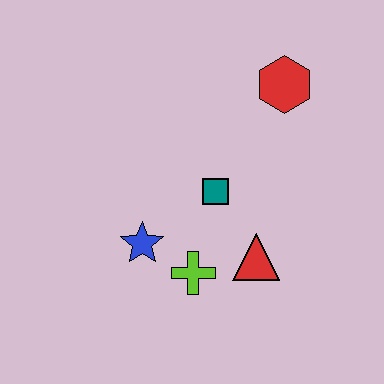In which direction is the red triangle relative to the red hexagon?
The red triangle is below the red hexagon.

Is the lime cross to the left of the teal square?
Yes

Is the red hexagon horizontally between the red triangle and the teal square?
No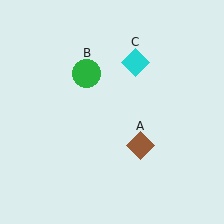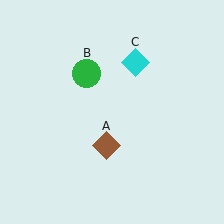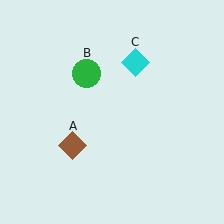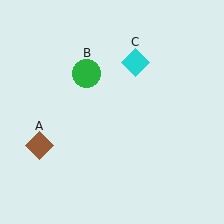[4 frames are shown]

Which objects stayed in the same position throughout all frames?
Green circle (object B) and cyan diamond (object C) remained stationary.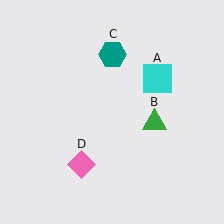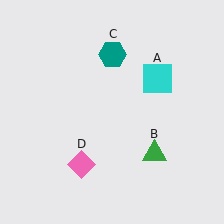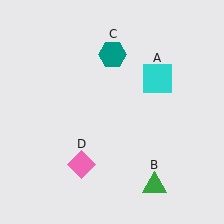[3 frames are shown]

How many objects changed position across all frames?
1 object changed position: green triangle (object B).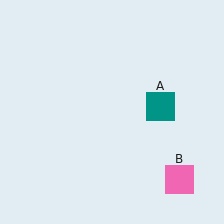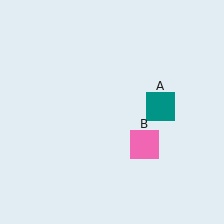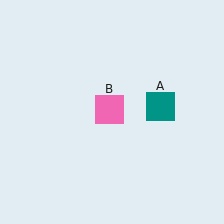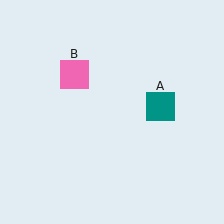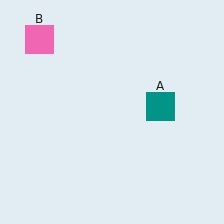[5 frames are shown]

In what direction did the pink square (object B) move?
The pink square (object B) moved up and to the left.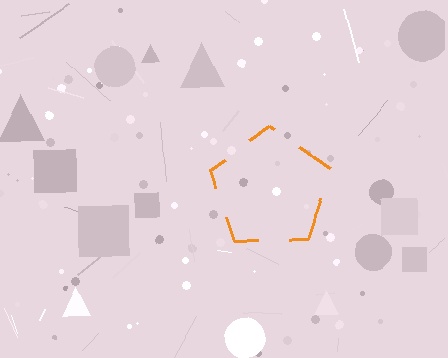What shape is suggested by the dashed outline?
The dashed outline suggests a pentagon.